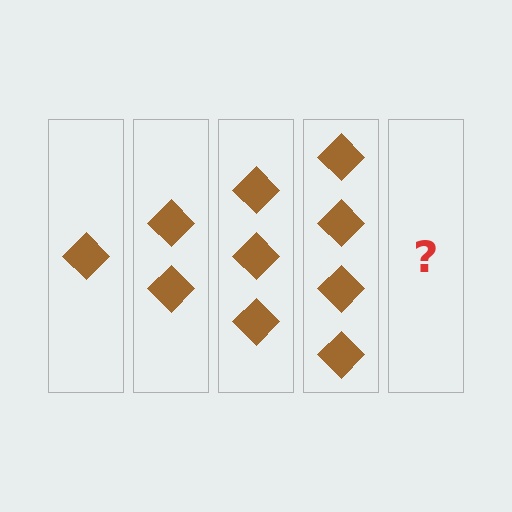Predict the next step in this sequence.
The next step is 5 diamonds.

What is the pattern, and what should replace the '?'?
The pattern is that each step adds one more diamond. The '?' should be 5 diamonds.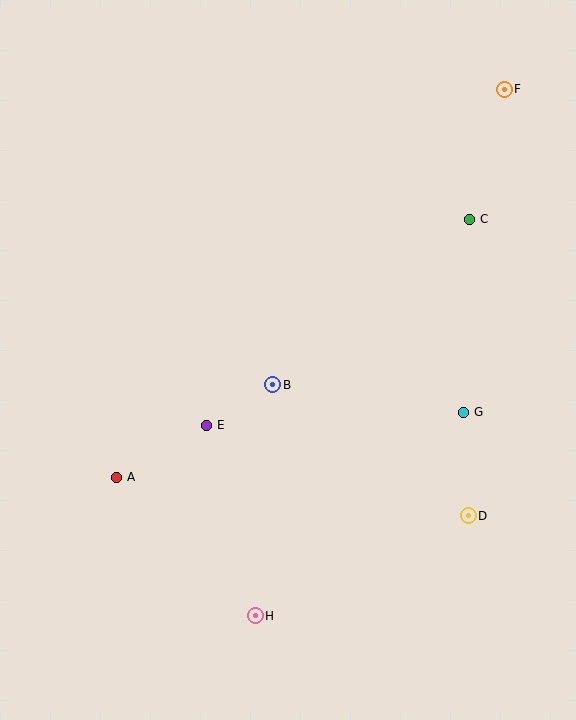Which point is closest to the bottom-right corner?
Point D is closest to the bottom-right corner.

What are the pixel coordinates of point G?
Point G is at (464, 412).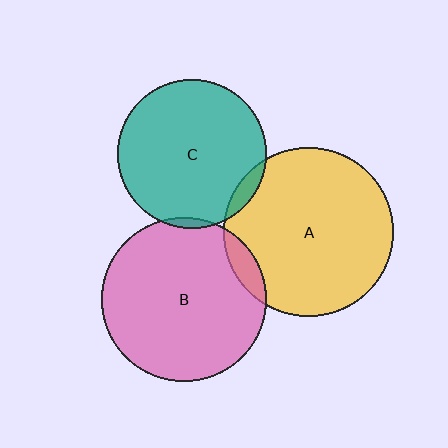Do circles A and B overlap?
Yes.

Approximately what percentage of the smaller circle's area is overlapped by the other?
Approximately 5%.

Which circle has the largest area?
Circle A (yellow).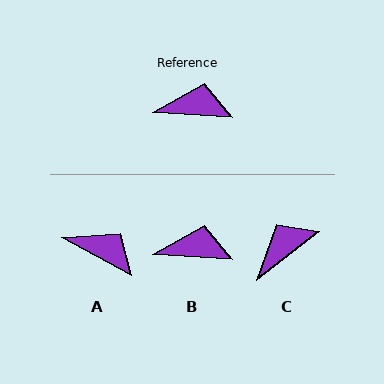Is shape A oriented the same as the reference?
No, it is off by about 25 degrees.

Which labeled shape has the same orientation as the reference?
B.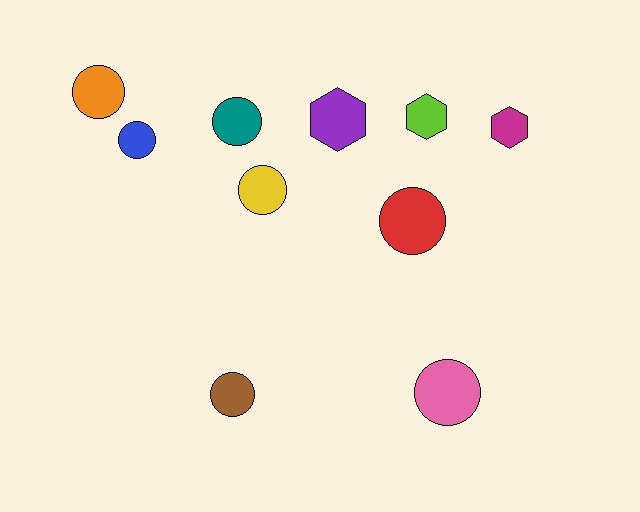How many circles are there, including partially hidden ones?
There are 7 circles.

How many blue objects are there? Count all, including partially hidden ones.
There is 1 blue object.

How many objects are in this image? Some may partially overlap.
There are 10 objects.